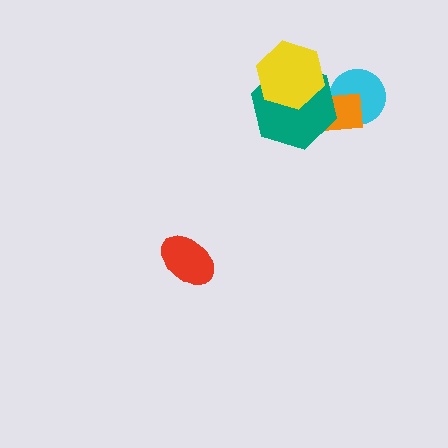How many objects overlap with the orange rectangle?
3 objects overlap with the orange rectangle.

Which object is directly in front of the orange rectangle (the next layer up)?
The teal hexagon is directly in front of the orange rectangle.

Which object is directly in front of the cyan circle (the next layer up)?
The orange rectangle is directly in front of the cyan circle.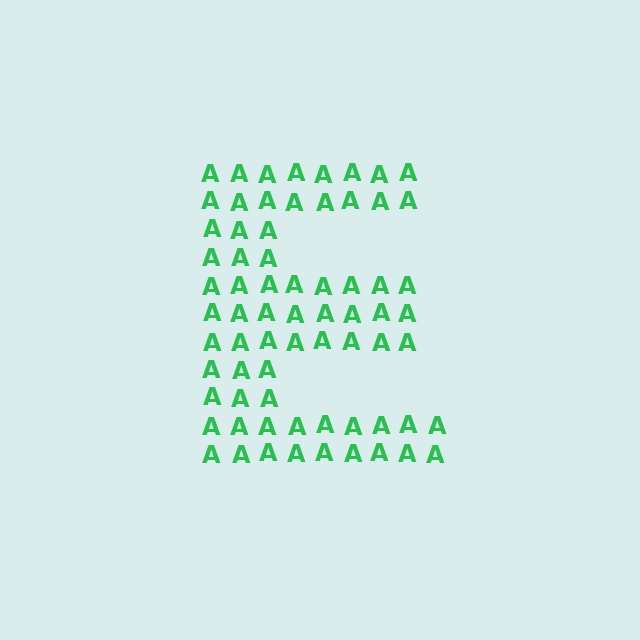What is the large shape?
The large shape is the letter E.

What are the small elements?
The small elements are letter A's.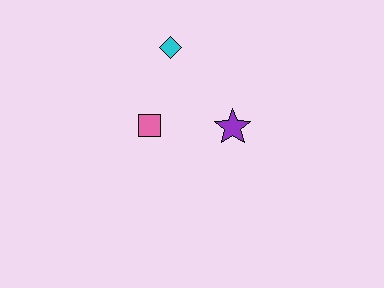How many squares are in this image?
There is 1 square.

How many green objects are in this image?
There are no green objects.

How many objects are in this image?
There are 3 objects.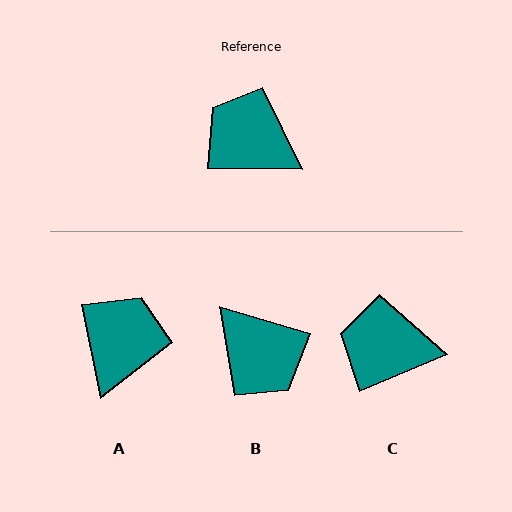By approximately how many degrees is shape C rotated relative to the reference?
Approximately 23 degrees counter-clockwise.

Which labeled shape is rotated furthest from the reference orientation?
B, about 164 degrees away.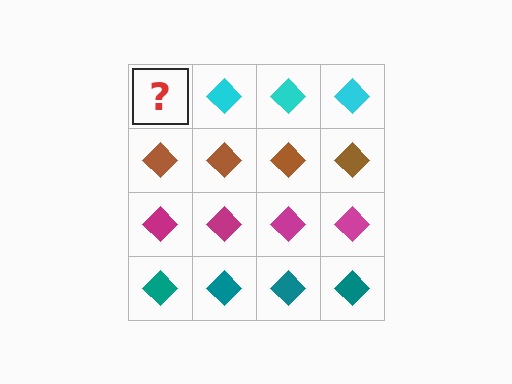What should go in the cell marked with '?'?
The missing cell should contain a cyan diamond.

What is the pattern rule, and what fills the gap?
The rule is that each row has a consistent color. The gap should be filled with a cyan diamond.